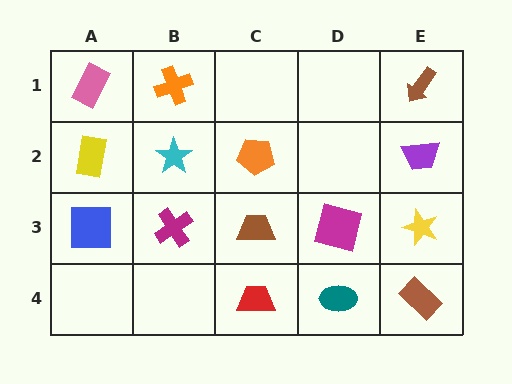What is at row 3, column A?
A blue square.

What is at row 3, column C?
A brown trapezoid.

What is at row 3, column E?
A yellow star.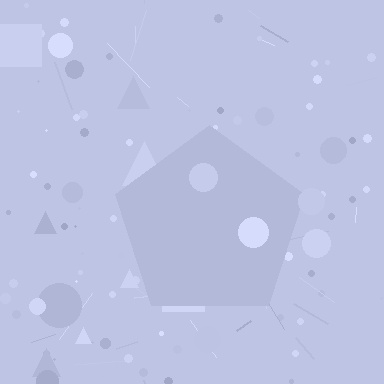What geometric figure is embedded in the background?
A pentagon is embedded in the background.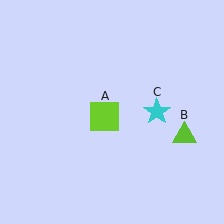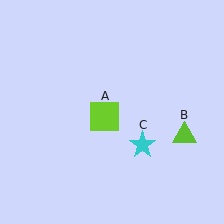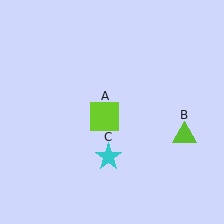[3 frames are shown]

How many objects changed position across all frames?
1 object changed position: cyan star (object C).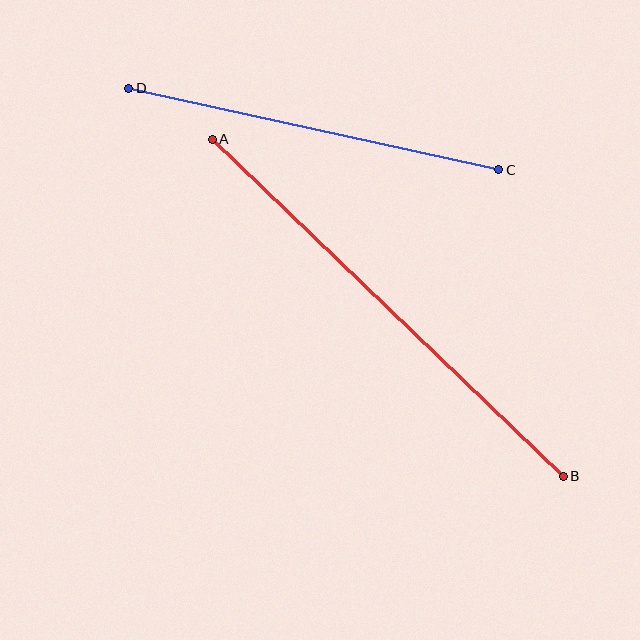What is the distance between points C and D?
The distance is approximately 378 pixels.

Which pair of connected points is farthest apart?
Points A and B are farthest apart.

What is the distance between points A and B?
The distance is approximately 487 pixels.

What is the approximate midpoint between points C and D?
The midpoint is at approximately (314, 129) pixels.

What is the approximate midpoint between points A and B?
The midpoint is at approximately (388, 308) pixels.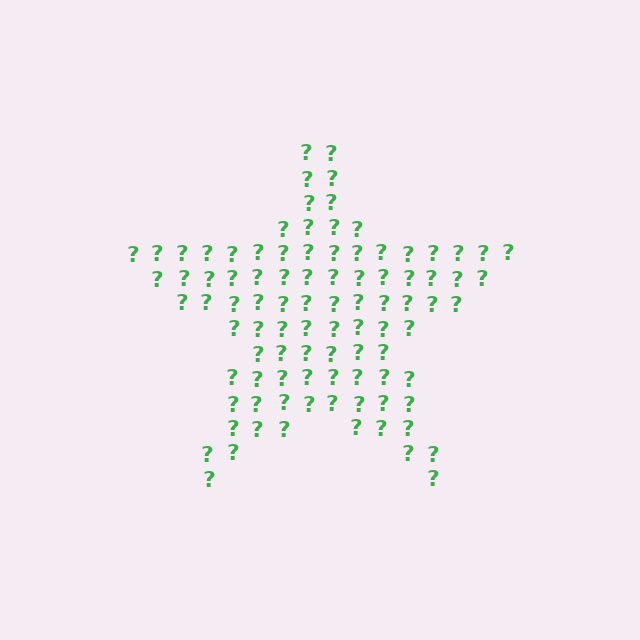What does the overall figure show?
The overall figure shows a star.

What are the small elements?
The small elements are question marks.